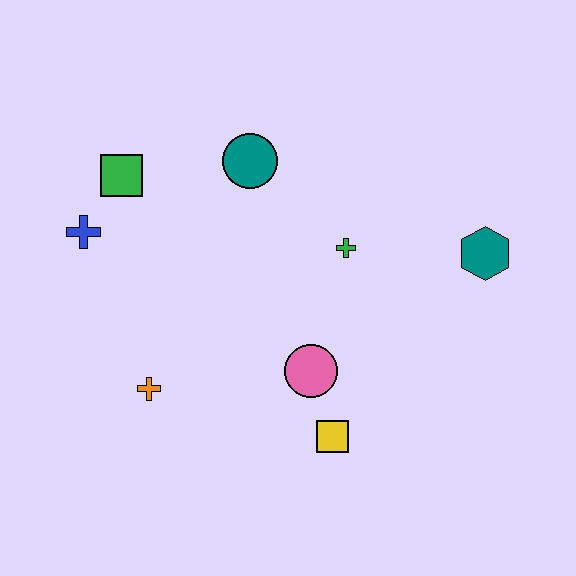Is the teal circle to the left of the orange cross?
No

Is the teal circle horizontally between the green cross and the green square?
Yes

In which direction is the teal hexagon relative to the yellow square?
The teal hexagon is above the yellow square.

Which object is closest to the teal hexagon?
The green cross is closest to the teal hexagon.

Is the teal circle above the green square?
Yes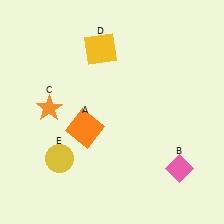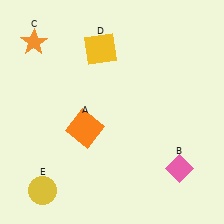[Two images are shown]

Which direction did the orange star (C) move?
The orange star (C) moved up.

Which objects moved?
The objects that moved are: the orange star (C), the yellow circle (E).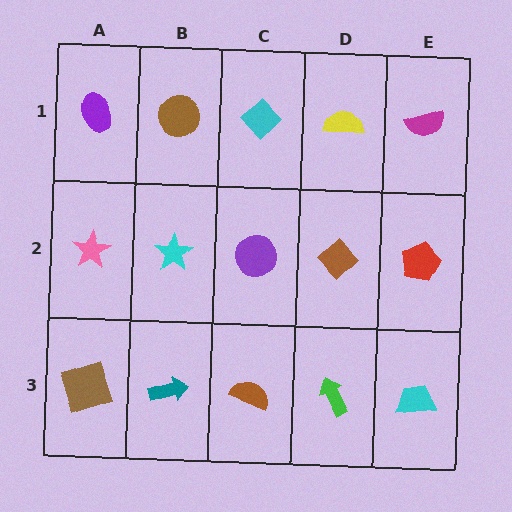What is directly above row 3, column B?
A cyan star.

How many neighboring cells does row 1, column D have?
3.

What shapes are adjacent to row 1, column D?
A brown diamond (row 2, column D), a cyan diamond (row 1, column C), a magenta semicircle (row 1, column E).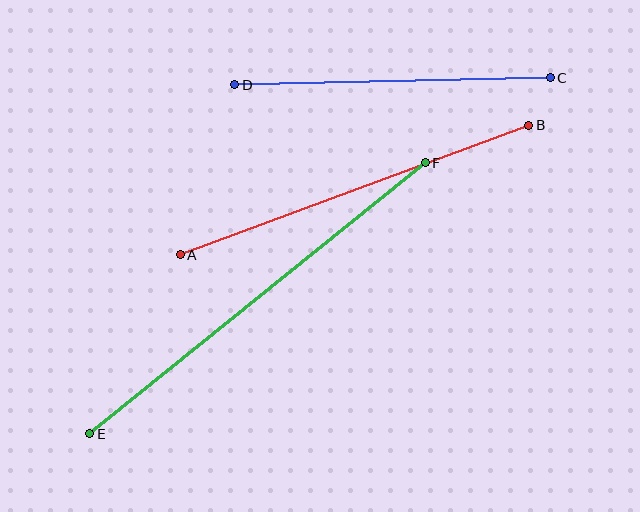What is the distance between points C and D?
The distance is approximately 316 pixels.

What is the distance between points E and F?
The distance is approximately 431 pixels.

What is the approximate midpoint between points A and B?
The midpoint is at approximately (355, 190) pixels.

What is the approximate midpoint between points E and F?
The midpoint is at approximately (258, 298) pixels.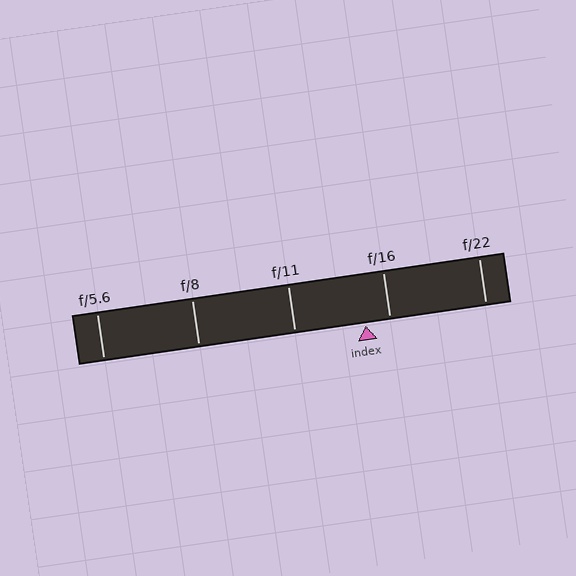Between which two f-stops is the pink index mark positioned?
The index mark is between f/11 and f/16.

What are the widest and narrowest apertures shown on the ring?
The widest aperture shown is f/5.6 and the narrowest is f/22.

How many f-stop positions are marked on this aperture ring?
There are 5 f-stop positions marked.